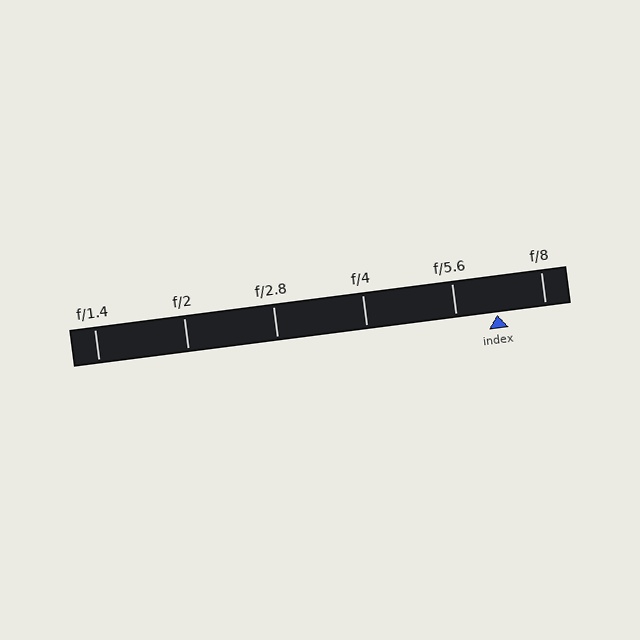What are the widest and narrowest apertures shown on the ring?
The widest aperture shown is f/1.4 and the narrowest is f/8.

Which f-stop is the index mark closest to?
The index mark is closest to f/5.6.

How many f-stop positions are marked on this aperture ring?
There are 6 f-stop positions marked.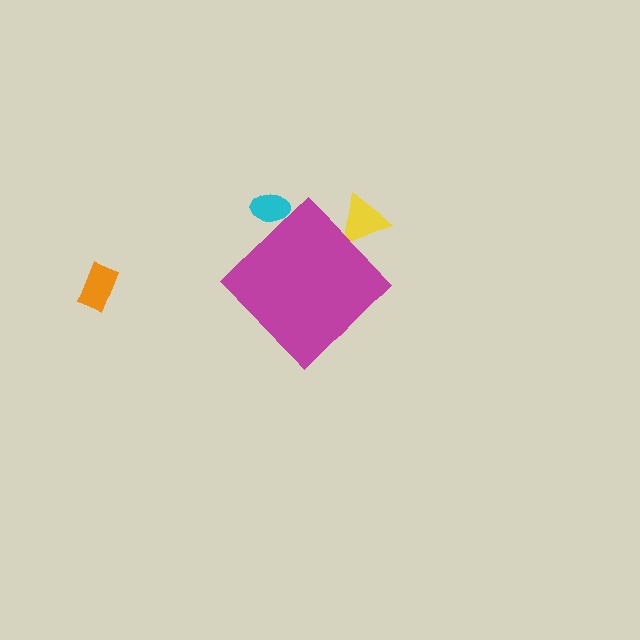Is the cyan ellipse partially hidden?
Yes, the cyan ellipse is partially hidden behind the magenta diamond.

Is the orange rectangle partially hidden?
No, the orange rectangle is fully visible.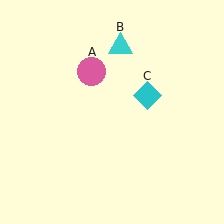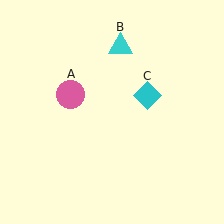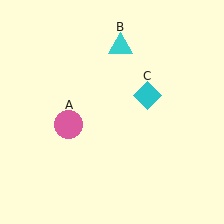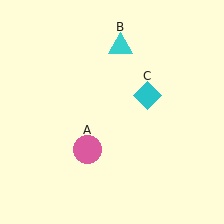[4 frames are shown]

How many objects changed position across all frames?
1 object changed position: pink circle (object A).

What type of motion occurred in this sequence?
The pink circle (object A) rotated counterclockwise around the center of the scene.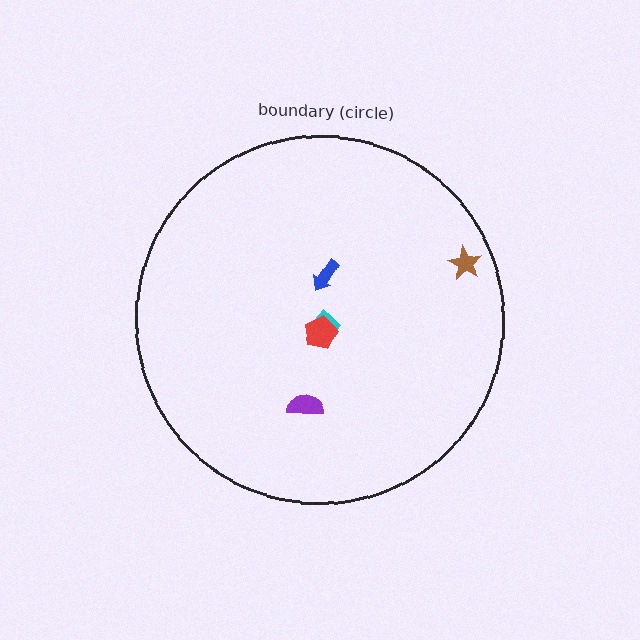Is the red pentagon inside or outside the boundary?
Inside.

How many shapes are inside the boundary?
5 inside, 0 outside.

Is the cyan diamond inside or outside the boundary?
Inside.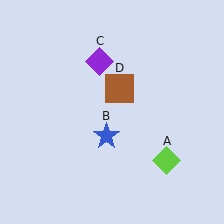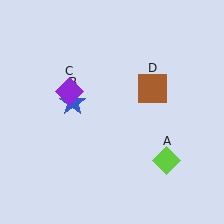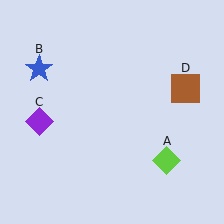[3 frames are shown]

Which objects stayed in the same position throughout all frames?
Lime diamond (object A) remained stationary.